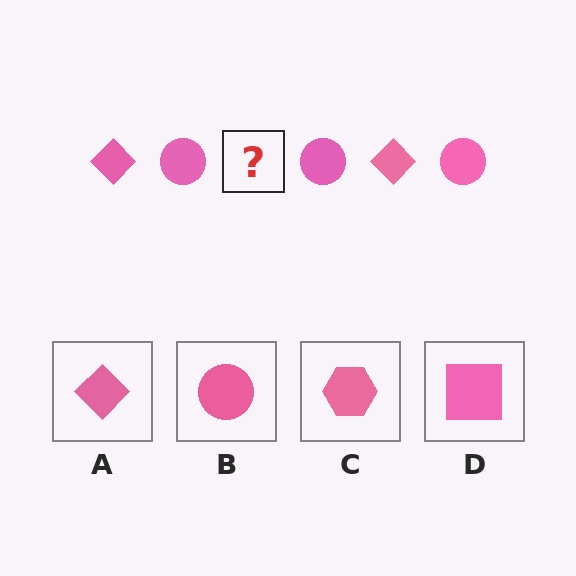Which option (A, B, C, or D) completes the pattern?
A.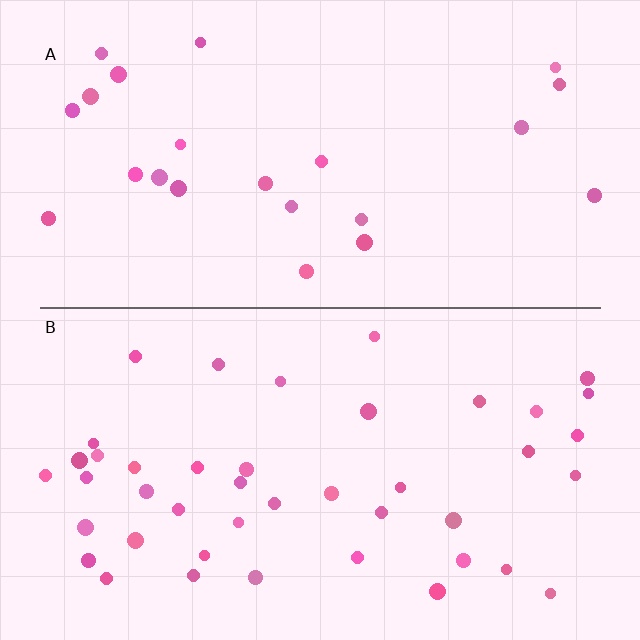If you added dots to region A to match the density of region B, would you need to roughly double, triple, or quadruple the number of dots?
Approximately double.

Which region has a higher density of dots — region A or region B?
B (the bottom).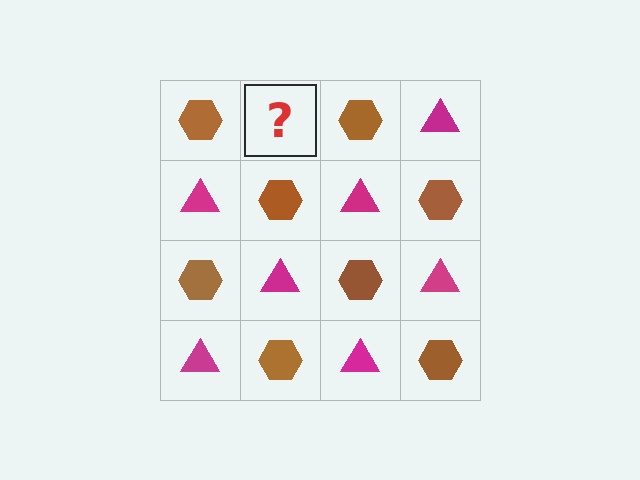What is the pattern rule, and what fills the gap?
The rule is that it alternates brown hexagon and magenta triangle in a checkerboard pattern. The gap should be filled with a magenta triangle.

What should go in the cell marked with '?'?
The missing cell should contain a magenta triangle.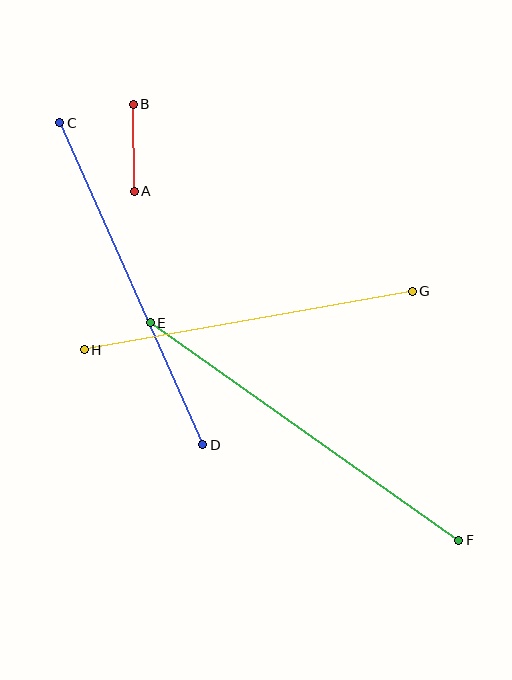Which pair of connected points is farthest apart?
Points E and F are farthest apart.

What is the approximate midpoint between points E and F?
The midpoint is at approximately (305, 432) pixels.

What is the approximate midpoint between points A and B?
The midpoint is at approximately (134, 148) pixels.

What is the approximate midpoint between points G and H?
The midpoint is at approximately (248, 320) pixels.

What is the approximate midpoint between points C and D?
The midpoint is at approximately (131, 284) pixels.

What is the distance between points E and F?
The distance is approximately 378 pixels.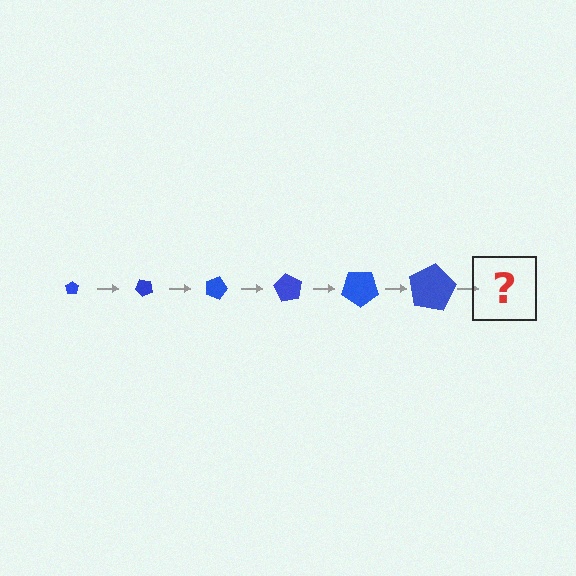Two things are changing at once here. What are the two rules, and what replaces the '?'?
The two rules are that the pentagon grows larger each step and it rotates 45 degrees each step. The '?' should be a pentagon, larger than the previous one and rotated 270 degrees from the start.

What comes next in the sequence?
The next element should be a pentagon, larger than the previous one and rotated 270 degrees from the start.